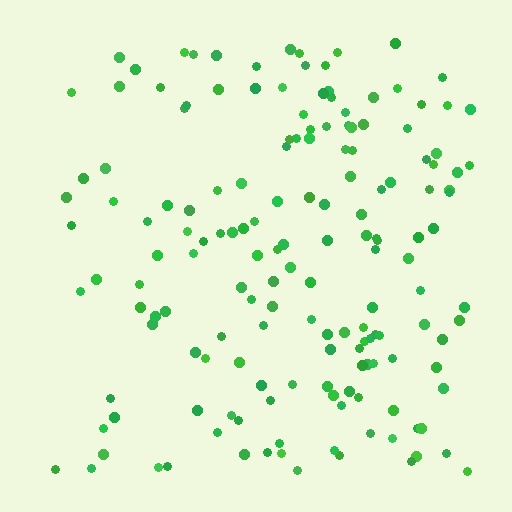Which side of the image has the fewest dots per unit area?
The left.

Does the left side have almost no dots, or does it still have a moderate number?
Still a moderate number, just noticeably fewer than the right.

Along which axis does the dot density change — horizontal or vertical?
Horizontal.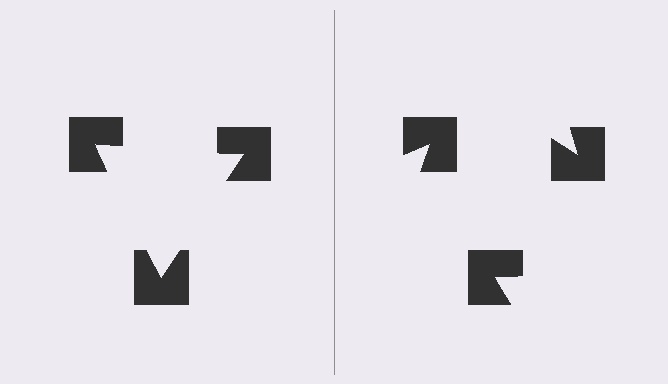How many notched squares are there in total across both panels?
6 — 3 on each side.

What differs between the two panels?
The notched squares are positioned identically on both sides; only the wedge orientations differ. On the left they align to a triangle; on the right they are misaligned.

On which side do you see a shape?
An illusory triangle appears on the left side. On the right side the wedge cuts are rotated, so no coherent shape forms.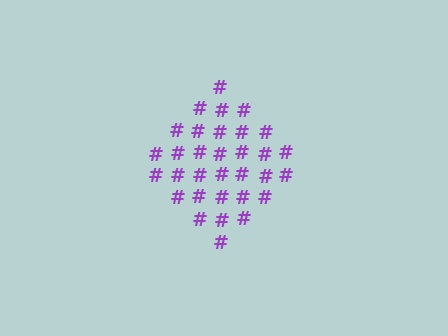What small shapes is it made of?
It is made of small hash symbols.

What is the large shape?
The large shape is a diamond.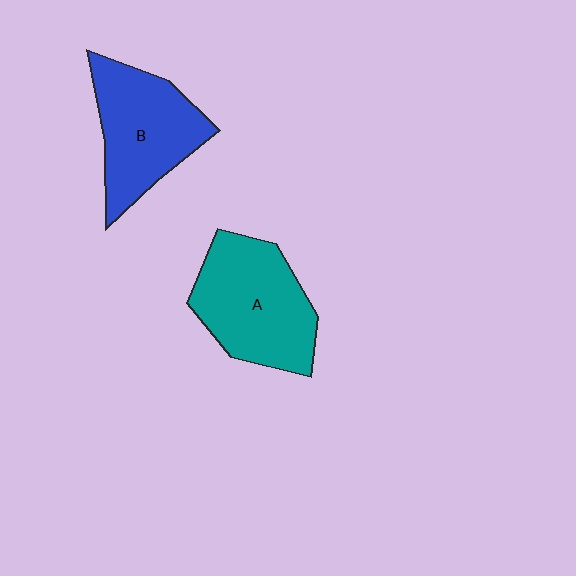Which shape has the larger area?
Shape A (teal).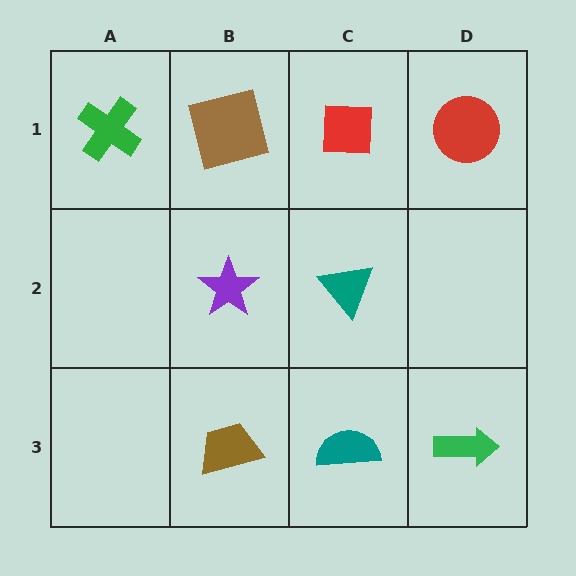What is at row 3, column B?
A brown trapezoid.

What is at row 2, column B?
A purple star.